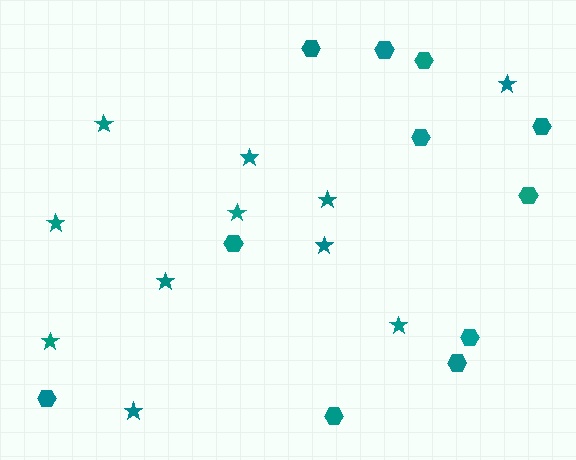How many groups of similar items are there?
There are 2 groups: one group of stars (11) and one group of hexagons (11).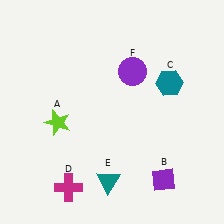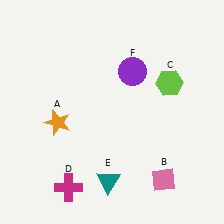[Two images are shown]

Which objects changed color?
A changed from lime to orange. B changed from purple to pink. C changed from teal to lime.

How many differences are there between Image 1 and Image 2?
There are 3 differences between the two images.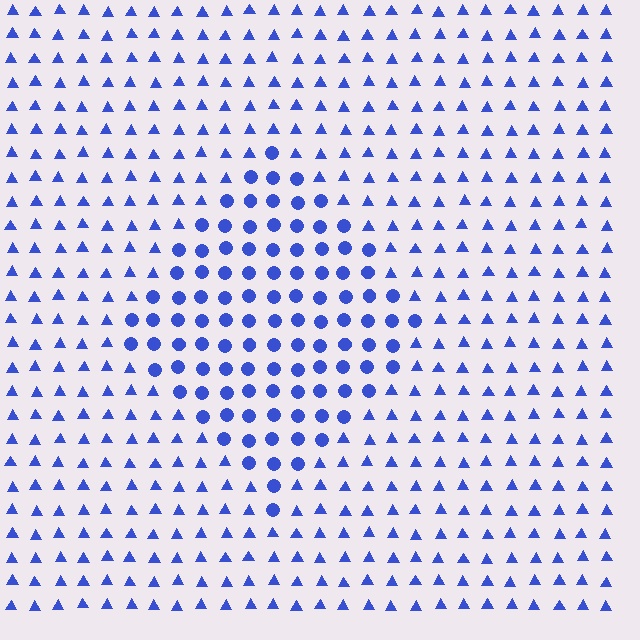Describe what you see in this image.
The image is filled with small blue elements arranged in a uniform grid. A diamond-shaped region contains circles, while the surrounding area contains triangles. The boundary is defined purely by the change in element shape.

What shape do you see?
I see a diamond.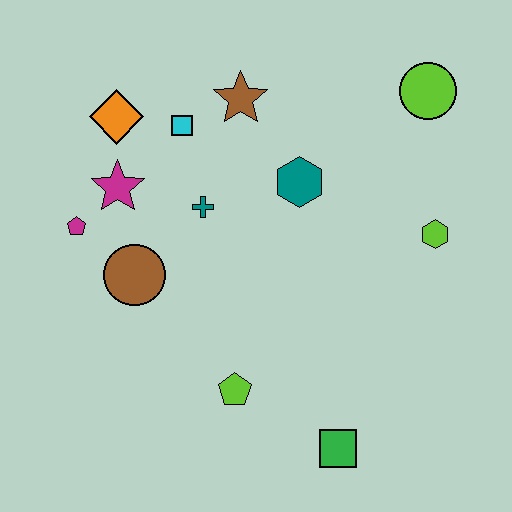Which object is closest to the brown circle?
The magenta pentagon is closest to the brown circle.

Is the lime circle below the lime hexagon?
No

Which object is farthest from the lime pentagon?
The lime circle is farthest from the lime pentagon.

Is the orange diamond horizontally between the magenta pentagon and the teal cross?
Yes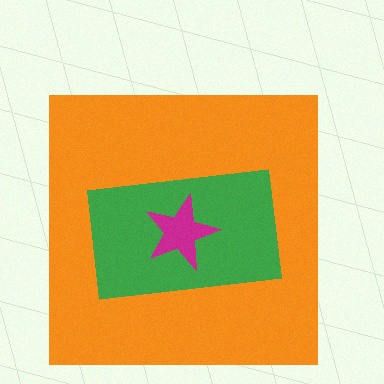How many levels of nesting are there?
3.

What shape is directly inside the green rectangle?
The magenta star.